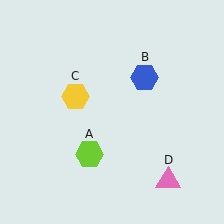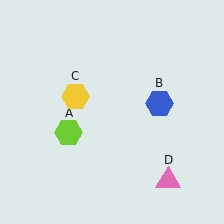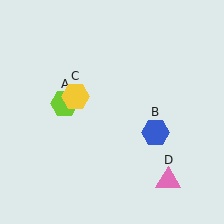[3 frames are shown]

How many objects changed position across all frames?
2 objects changed position: lime hexagon (object A), blue hexagon (object B).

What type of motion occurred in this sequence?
The lime hexagon (object A), blue hexagon (object B) rotated clockwise around the center of the scene.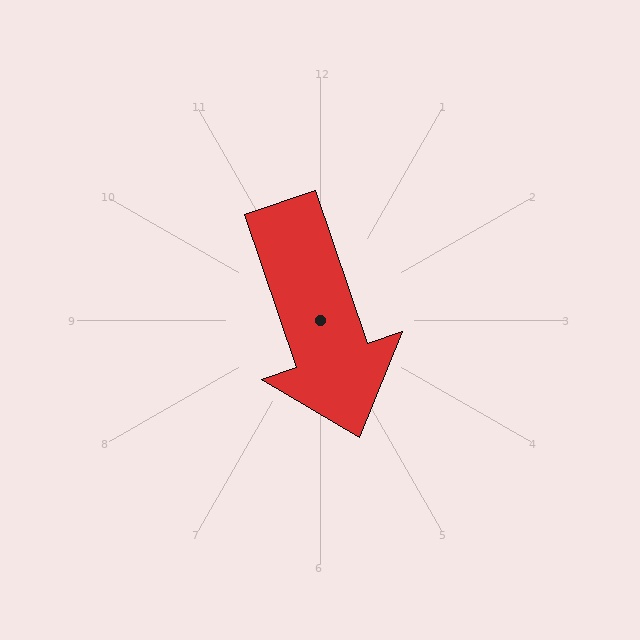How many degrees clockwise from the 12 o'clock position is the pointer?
Approximately 161 degrees.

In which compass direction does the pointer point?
South.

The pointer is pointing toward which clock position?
Roughly 5 o'clock.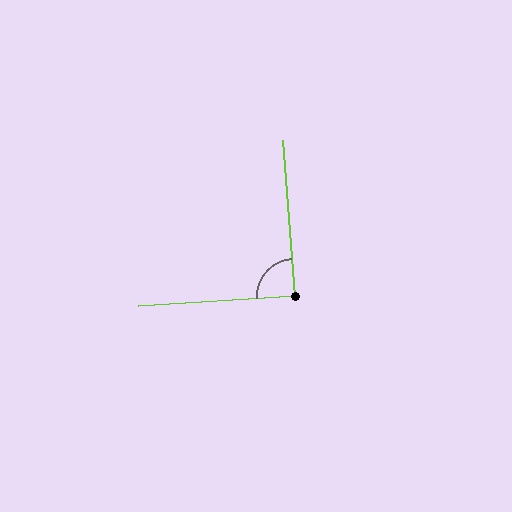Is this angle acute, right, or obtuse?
It is approximately a right angle.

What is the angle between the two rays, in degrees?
Approximately 89 degrees.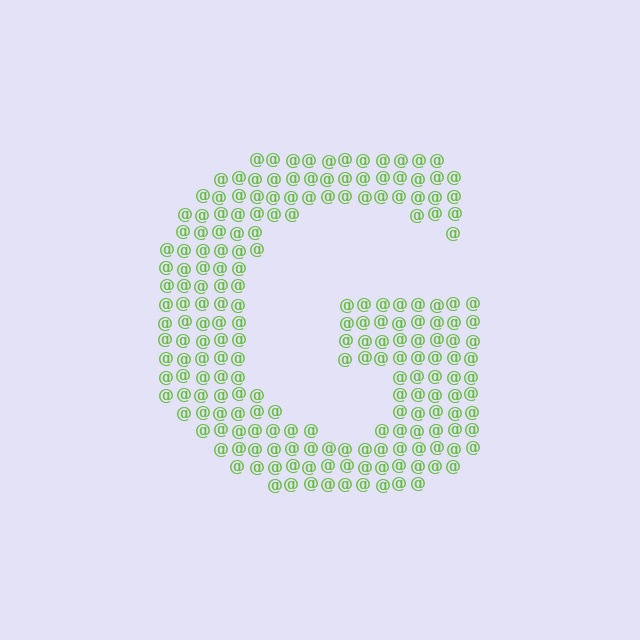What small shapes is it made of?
It is made of small at signs.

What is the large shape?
The large shape is the letter G.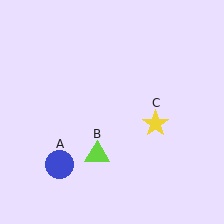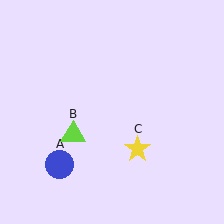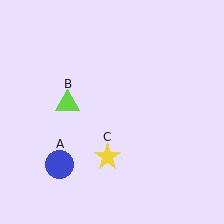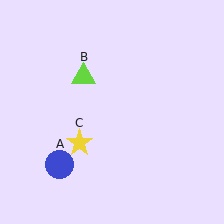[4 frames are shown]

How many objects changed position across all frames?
2 objects changed position: lime triangle (object B), yellow star (object C).